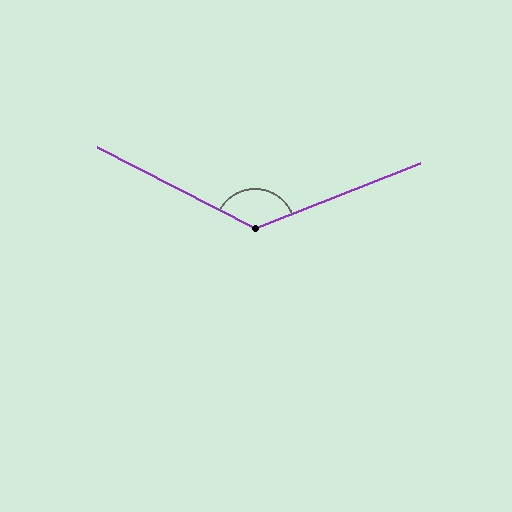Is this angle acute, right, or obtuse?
It is obtuse.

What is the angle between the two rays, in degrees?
Approximately 131 degrees.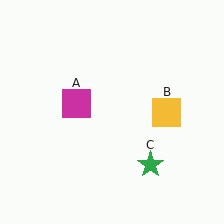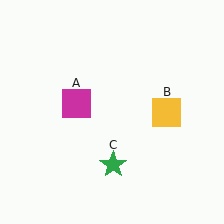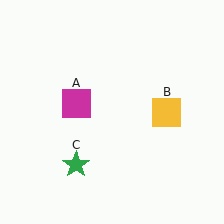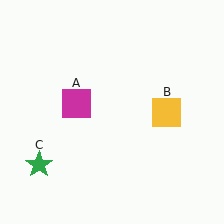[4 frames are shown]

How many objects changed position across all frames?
1 object changed position: green star (object C).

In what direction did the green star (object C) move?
The green star (object C) moved left.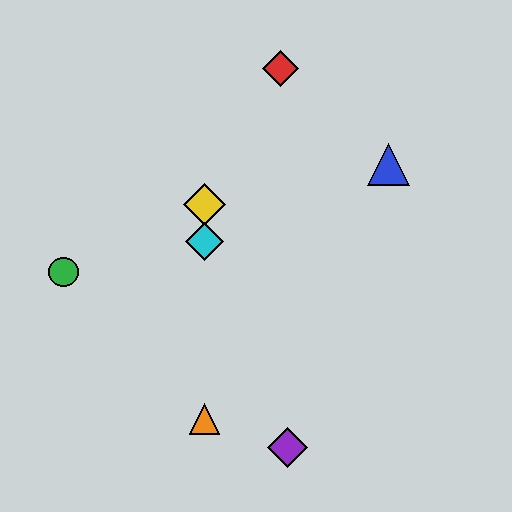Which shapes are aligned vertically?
The yellow diamond, the orange triangle, the cyan diamond are aligned vertically.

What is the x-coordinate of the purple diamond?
The purple diamond is at x≈288.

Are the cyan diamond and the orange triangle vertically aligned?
Yes, both are at x≈204.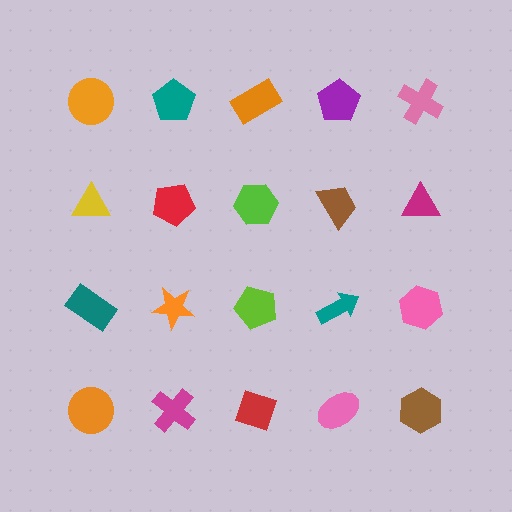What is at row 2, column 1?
A yellow triangle.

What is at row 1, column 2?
A teal pentagon.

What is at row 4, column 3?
A red diamond.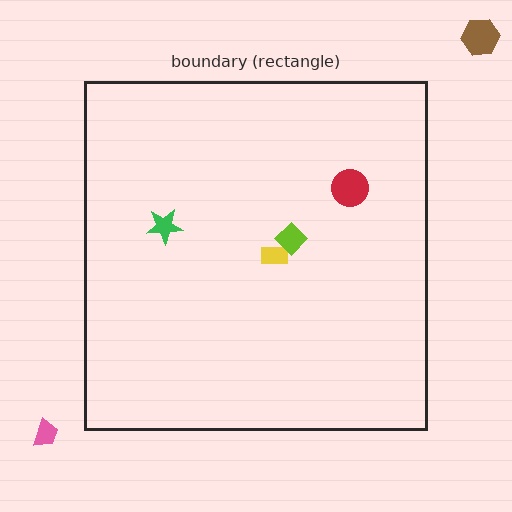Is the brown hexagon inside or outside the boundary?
Outside.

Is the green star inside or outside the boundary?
Inside.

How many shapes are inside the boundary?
4 inside, 2 outside.